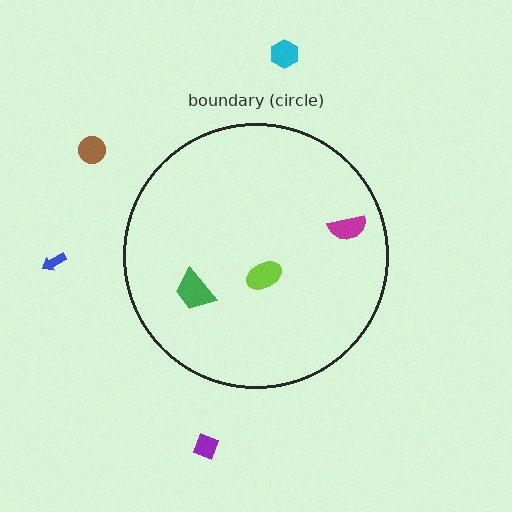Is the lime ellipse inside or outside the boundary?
Inside.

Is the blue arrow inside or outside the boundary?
Outside.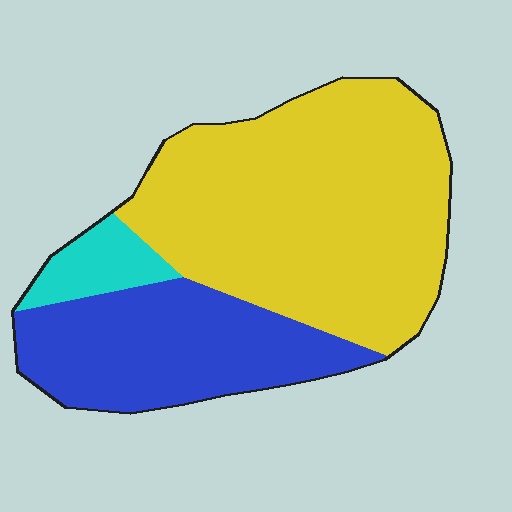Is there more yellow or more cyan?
Yellow.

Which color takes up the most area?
Yellow, at roughly 60%.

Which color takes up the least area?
Cyan, at roughly 10%.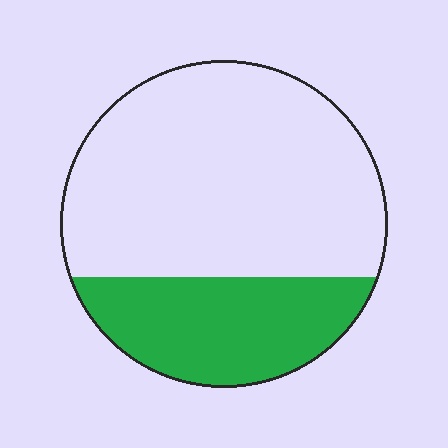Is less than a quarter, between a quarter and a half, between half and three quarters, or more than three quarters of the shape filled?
Between a quarter and a half.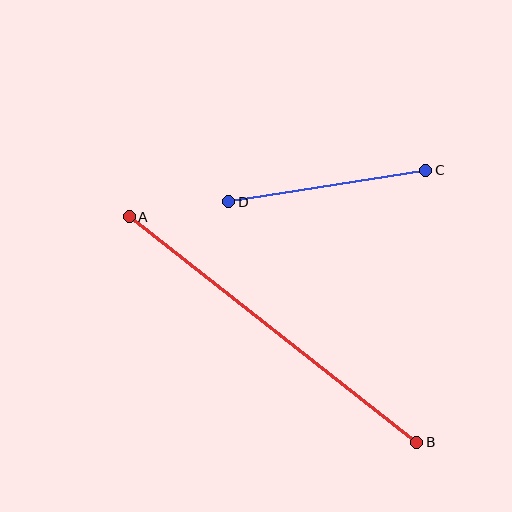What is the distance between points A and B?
The distance is approximately 365 pixels.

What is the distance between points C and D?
The distance is approximately 200 pixels.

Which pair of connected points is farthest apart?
Points A and B are farthest apart.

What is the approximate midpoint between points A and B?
The midpoint is at approximately (273, 330) pixels.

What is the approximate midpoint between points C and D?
The midpoint is at approximately (327, 186) pixels.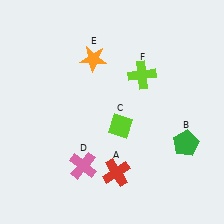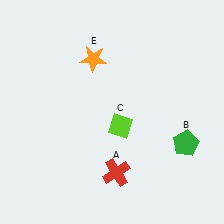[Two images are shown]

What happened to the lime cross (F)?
The lime cross (F) was removed in Image 2. It was in the top-right area of Image 1.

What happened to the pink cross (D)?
The pink cross (D) was removed in Image 2. It was in the bottom-left area of Image 1.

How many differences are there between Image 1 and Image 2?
There are 2 differences between the two images.